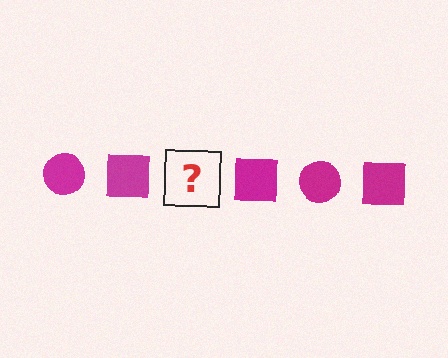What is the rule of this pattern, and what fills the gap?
The rule is that the pattern cycles through circle, square shapes in magenta. The gap should be filled with a magenta circle.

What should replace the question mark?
The question mark should be replaced with a magenta circle.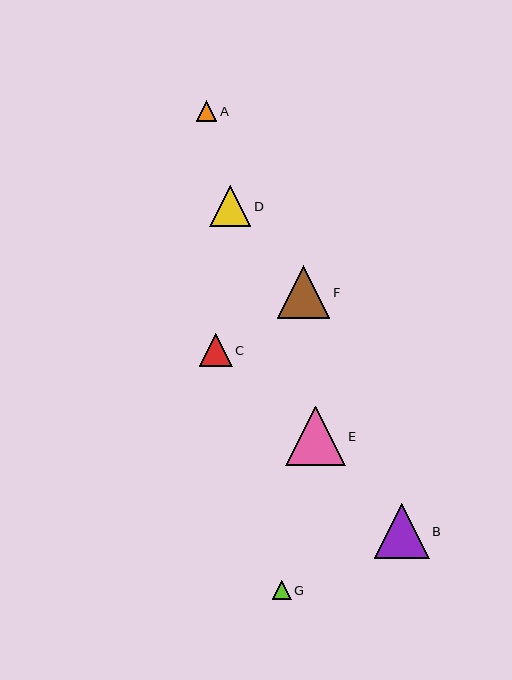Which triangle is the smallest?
Triangle G is the smallest with a size of approximately 19 pixels.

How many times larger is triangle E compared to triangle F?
Triangle E is approximately 1.1 times the size of triangle F.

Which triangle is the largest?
Triangle E is the largest with a size of approximately 60 pixels.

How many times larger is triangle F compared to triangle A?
Triangle F is approximately 2.6 times the size of triangle A.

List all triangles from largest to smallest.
From largest to smallest: E, B, F, D, C, A, G.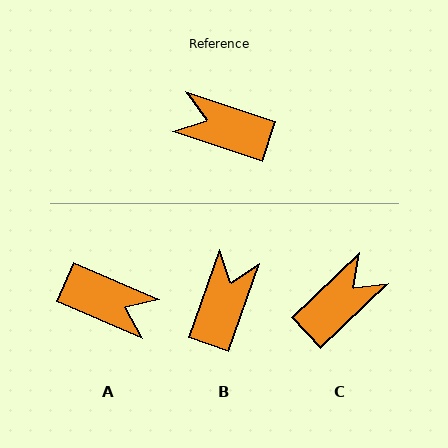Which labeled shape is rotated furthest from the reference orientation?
A, about 175 degrees away.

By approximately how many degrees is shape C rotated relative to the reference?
Approximately 118 degrees clockwise.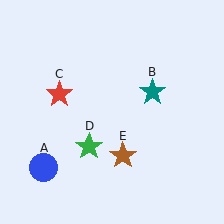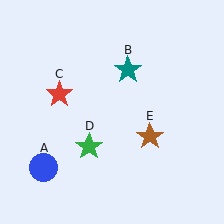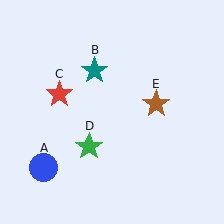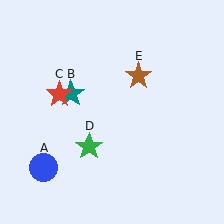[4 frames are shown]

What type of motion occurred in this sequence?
The teal star (object B), brown star (object E) rotated counterclockwise around the center of the scene.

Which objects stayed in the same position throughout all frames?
Blue circle (object A) and red star (object C) and green star (object D) remained stationary.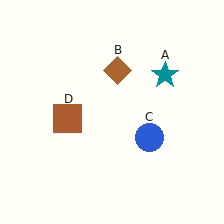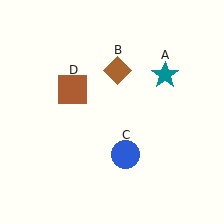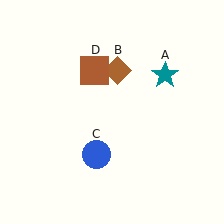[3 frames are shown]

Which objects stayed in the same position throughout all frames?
Teal star (object A) and brown diamond (object B) remained stationary.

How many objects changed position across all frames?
2 objects changed position: blue circle (object C), brown square (object D).